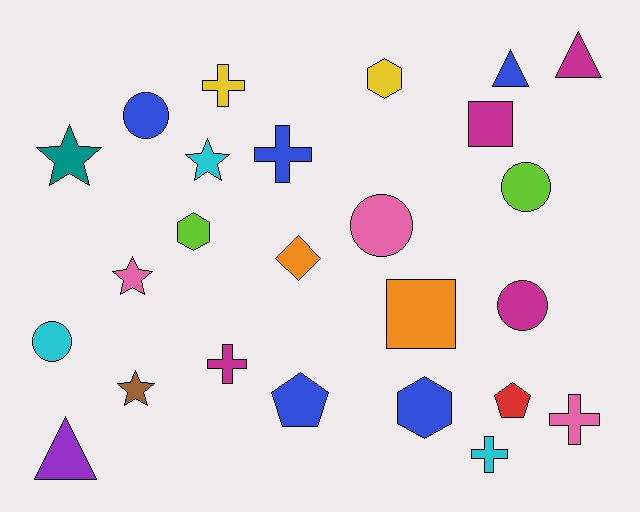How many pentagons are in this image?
There are 2 pentagons.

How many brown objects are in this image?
There is 1 brown object.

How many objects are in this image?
There are 25 objects.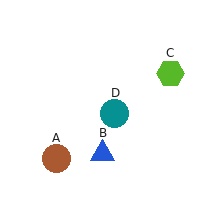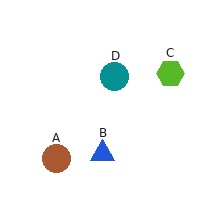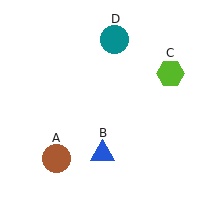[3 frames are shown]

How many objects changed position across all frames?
1 object changed position: teal circle (object D).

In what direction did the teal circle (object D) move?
The teal circle (object D) moved up.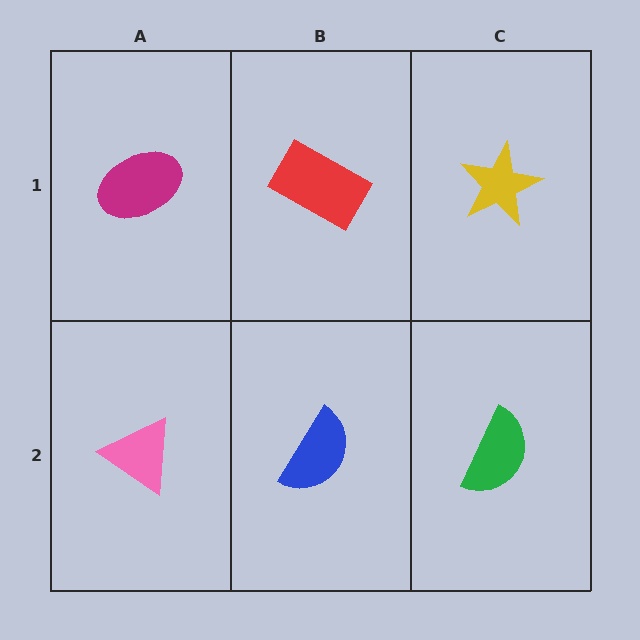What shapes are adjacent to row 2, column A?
A magenta ellipse (row 1, column A), a blue semicircle (row 2, column B).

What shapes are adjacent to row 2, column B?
A red rectangle (row 1, column B), a pink triangle (row 2, column A), a green semicircle (row 2, column C).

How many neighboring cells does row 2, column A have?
2.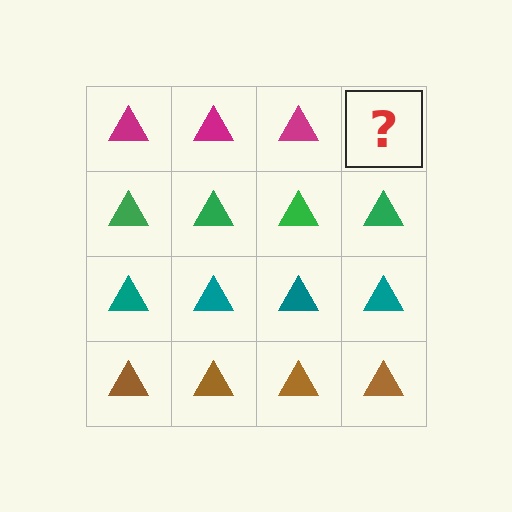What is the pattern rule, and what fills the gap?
The rule is that each row has a consistent color. The gap should be filled with a magenta triangle.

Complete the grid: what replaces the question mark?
The question mark should be replaced with a magenta triangle.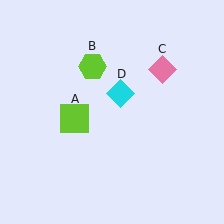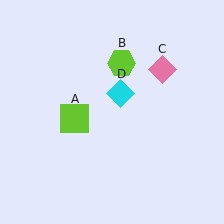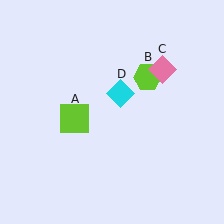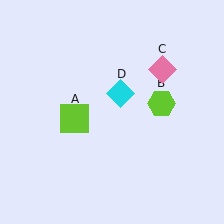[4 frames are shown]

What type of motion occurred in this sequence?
The lime hexagon (object B) rotated clockwise around the center of the scene.